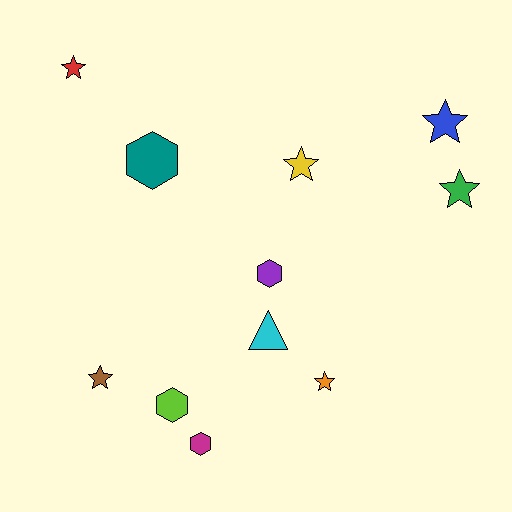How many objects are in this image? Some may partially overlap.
There are 11 objects.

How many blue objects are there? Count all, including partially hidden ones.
There is 1 blue object.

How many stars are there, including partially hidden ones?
There are 6 stars.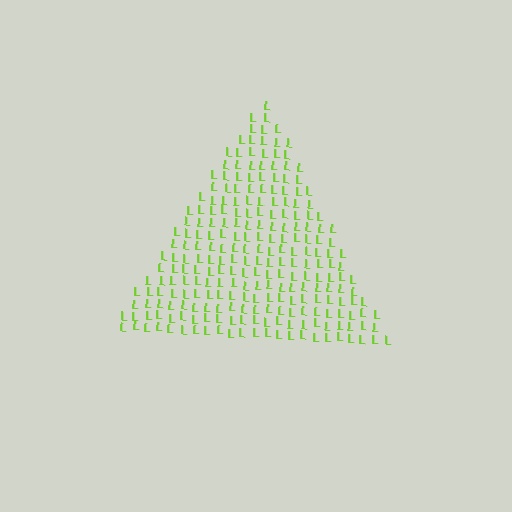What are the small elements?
The small elements are letter L's.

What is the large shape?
The large shape is a triangle.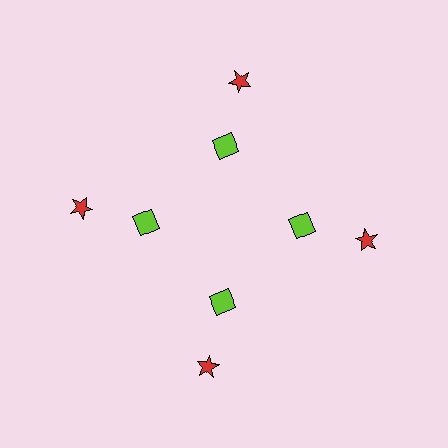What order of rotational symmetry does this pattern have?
This pattern has 4-fold rotational symmetry.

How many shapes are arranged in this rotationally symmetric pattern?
There are 8 shapes, arranged in 4 groups of 2.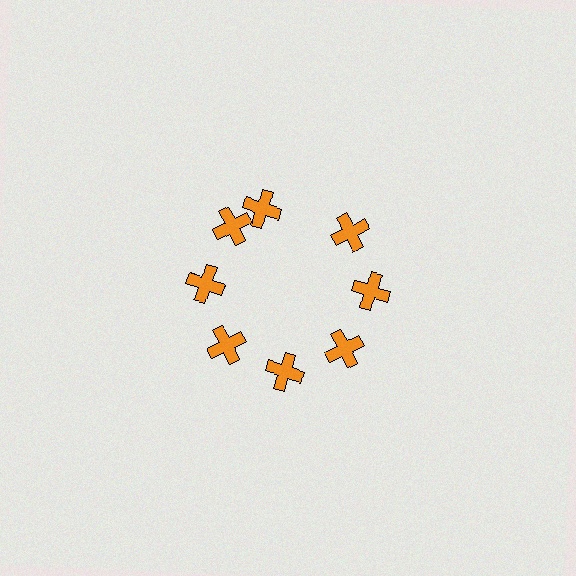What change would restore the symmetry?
The symmetry would be restored by rotating it back into even spacing with its neighbors so that all 8 crosses sit at equal angles and equal distance from the center.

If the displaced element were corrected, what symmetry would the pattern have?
It would have 8-fold rotational symmetry — the pattern would map onto itself every 45 degrees.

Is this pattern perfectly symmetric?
No. The 8 orange crosses are arranged in a ring, but one element near the 12 o'clock position is rotated out of alignment along the ring, breaking the 8-fold rotational symmetry.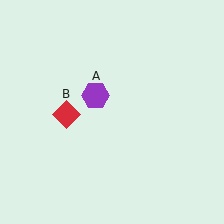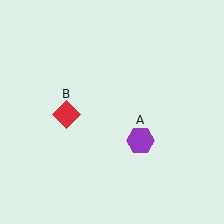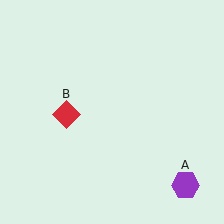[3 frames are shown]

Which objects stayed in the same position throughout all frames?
Red diamond (object B) remained stationary.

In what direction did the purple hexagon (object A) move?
The purple hexagon (object A) moved down and to the right.